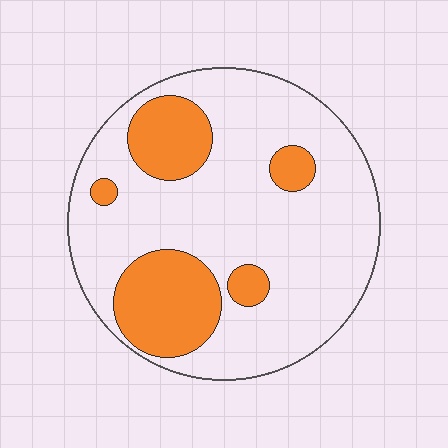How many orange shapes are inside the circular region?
5.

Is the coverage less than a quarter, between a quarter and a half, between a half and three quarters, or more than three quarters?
Less than a quarter.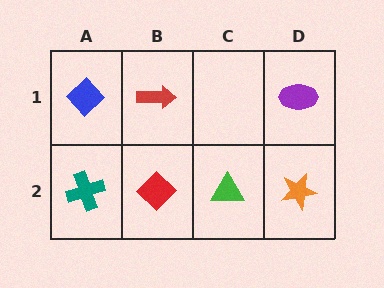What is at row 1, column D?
A purple ellipse.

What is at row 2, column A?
A teal cross.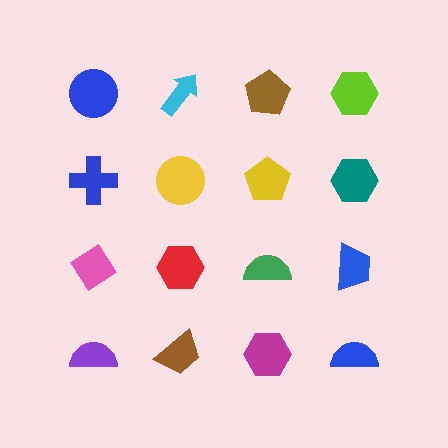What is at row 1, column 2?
A cyan arrow.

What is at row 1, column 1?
A blue circle.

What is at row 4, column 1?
A purple semicircle.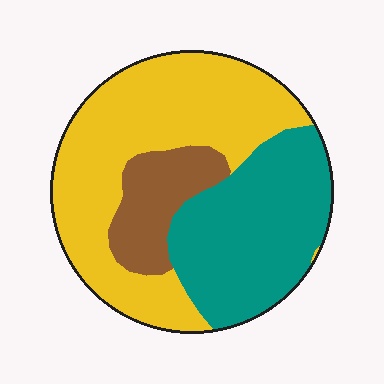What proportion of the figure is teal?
Teal covers about 35% of the figure.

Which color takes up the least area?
Brown, at roughly 15%.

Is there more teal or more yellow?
Yellow.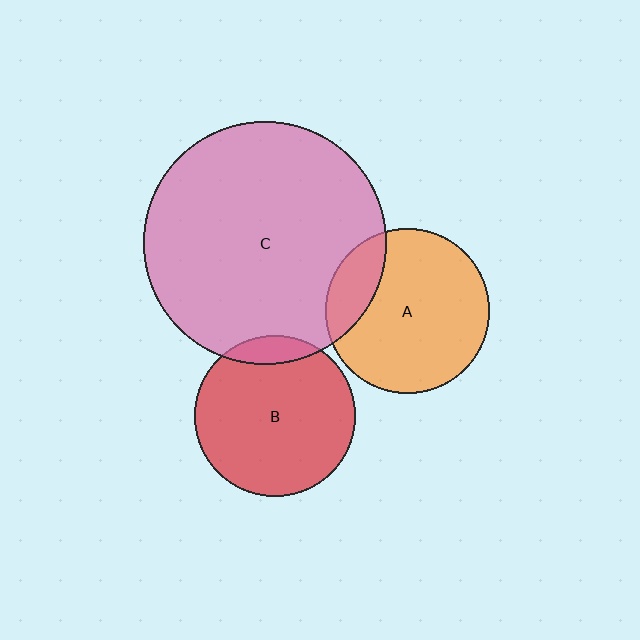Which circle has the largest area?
Circle C (pink).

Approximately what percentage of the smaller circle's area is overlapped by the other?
Approximately 10%.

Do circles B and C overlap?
Yes.